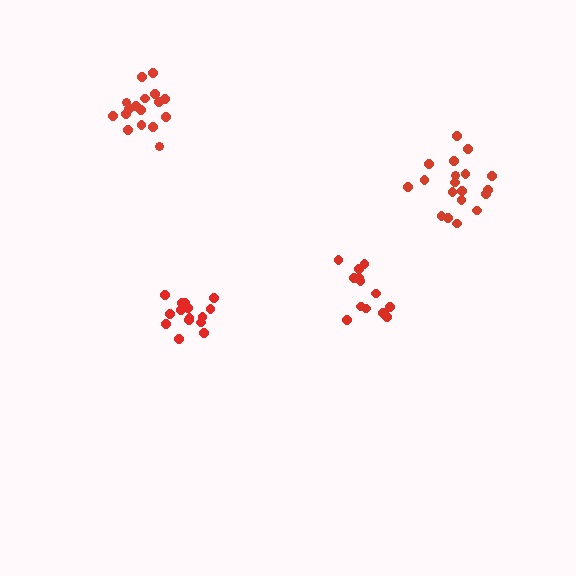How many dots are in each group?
Group 1: 17 dots, Group 2: 14 dots, Group 3: 19 dots, Group 4: 15 dots (65 total).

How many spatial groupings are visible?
There are 4 spatial groupings.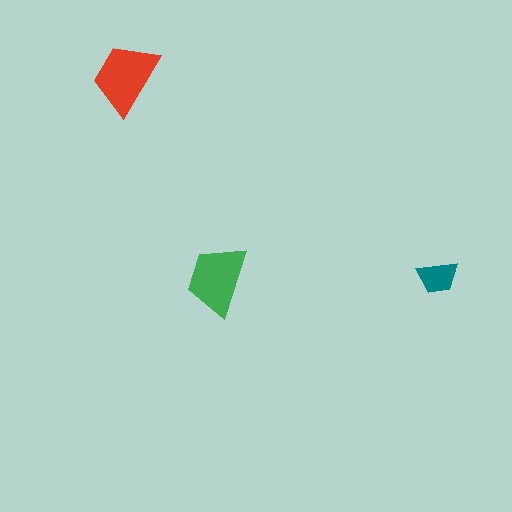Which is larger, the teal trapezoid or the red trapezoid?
The red one.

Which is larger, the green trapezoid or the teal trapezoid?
The green one.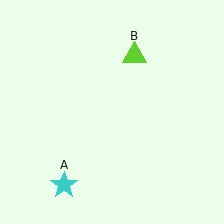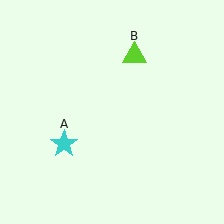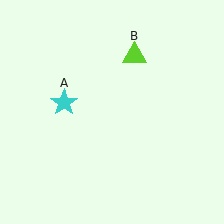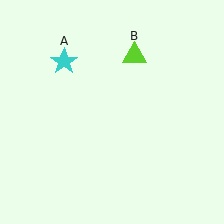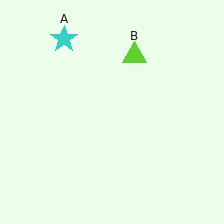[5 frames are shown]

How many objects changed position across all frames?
1 object changed position: cyan star (object A).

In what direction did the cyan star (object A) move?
The cyan star (object A) moved up.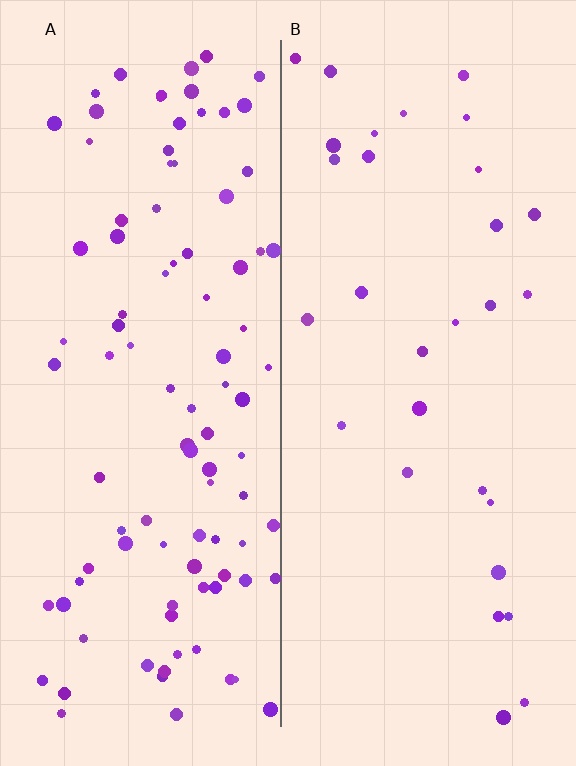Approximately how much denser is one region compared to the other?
Approximately 3.3× — region A over region B.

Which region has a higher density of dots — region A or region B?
A (the left).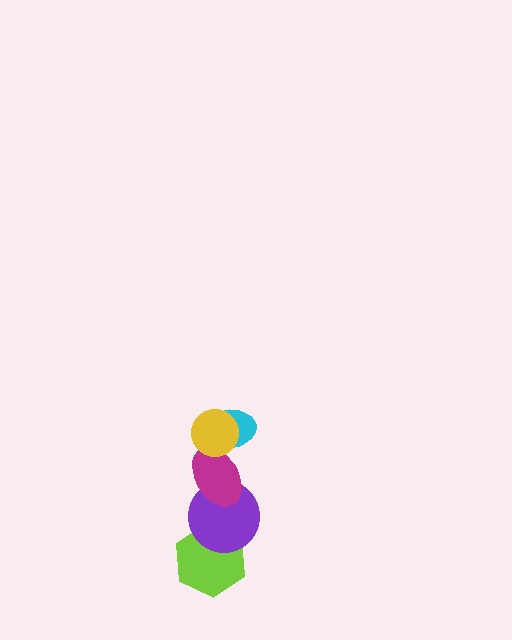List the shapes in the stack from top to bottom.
From top to bottom: the yellow circle, the cyan ellipse, the magenta ellipse, the purple circle, the lime hexagon.